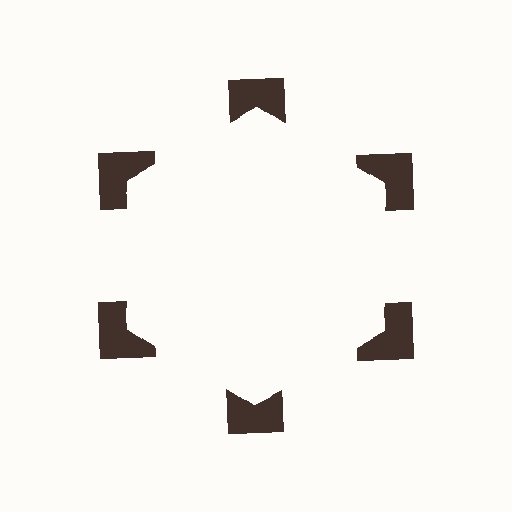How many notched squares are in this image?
There are 6 — one at each vertex of the illusory hexagon.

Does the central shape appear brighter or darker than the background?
It typically appears slightly brighter than the background, even though no actual brightness change is drawn.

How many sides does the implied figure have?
6 sides.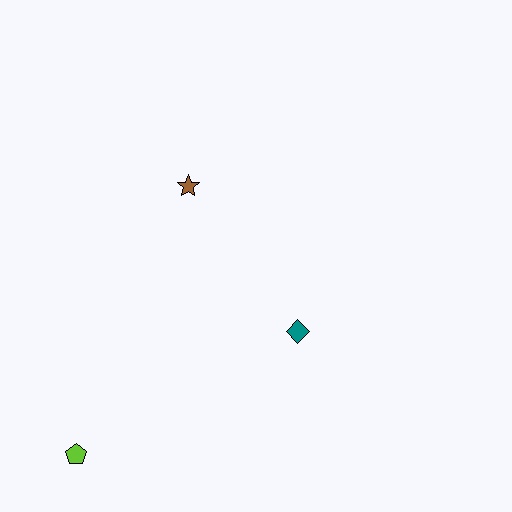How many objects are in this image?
There are 3 objects.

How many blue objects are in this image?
There are no blue objects.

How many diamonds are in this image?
There is 1 diamond.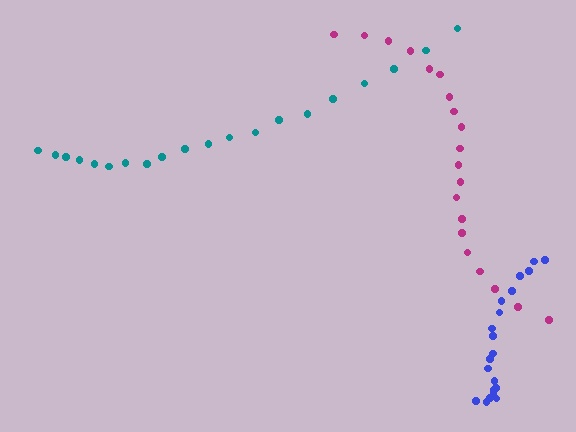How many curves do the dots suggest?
There are 3 distinct paths.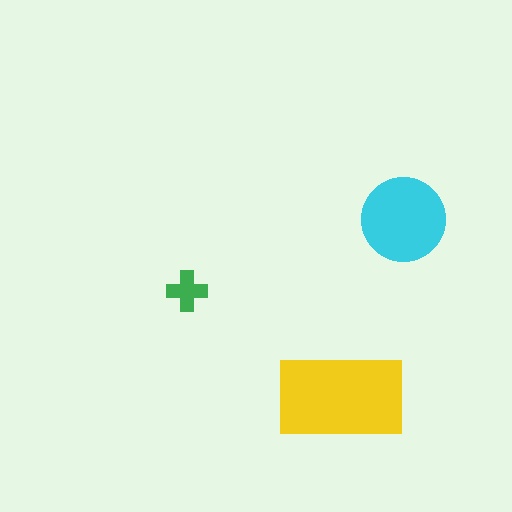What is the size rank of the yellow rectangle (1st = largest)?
1st.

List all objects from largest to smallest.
The yellow rectangle, the cyan circle, the green cross.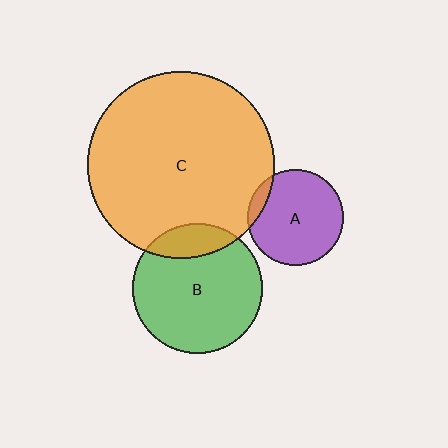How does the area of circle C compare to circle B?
Approximately 2.1 times.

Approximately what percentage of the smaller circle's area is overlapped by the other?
Approximately 10%.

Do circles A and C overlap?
Yes.